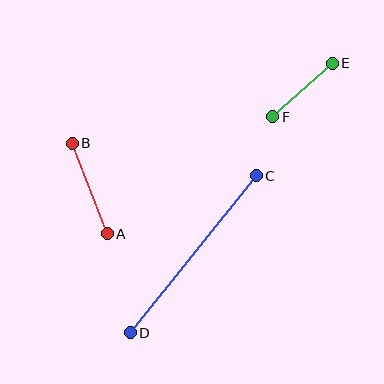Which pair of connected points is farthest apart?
Points C and D are farthest apart.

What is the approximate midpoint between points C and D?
The midpoint is at approximately (193, 254) pixels.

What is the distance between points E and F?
The distance is approximately 80 pixels.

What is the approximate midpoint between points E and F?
The midpoint is at approximately (302, 90) pixels.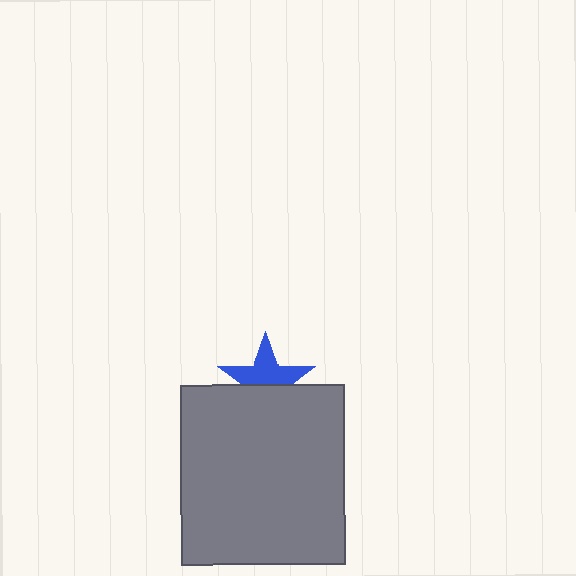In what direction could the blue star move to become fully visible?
The blue star could move up. That would shift it out from behind the gray rectangle entirely.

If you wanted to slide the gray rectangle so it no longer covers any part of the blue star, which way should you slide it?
Slide it down — that is the most direct way to separate the two shapes.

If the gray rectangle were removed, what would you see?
You would see the complete blue star.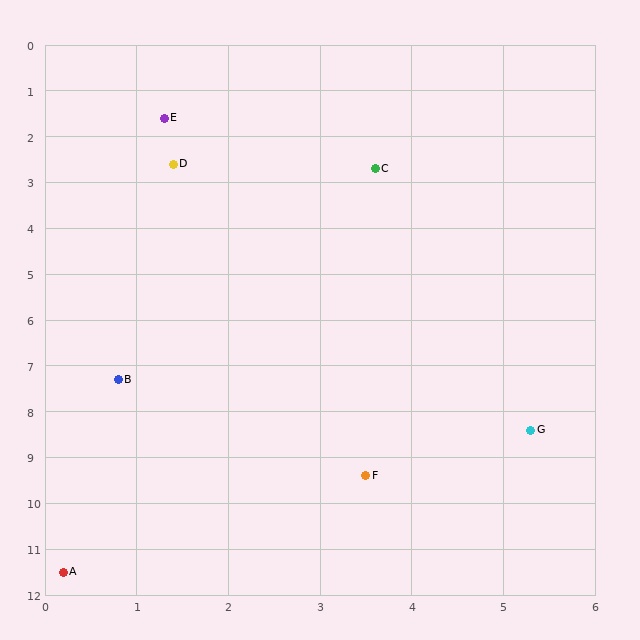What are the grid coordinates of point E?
Point E is at approximately (1.3, 1.6).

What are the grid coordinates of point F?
Point F is at approximately (3.5, 9.4).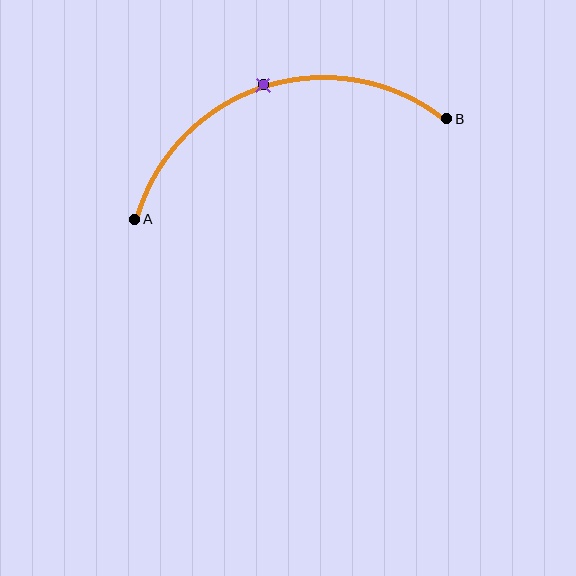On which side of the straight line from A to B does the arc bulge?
The arc bulges above the straight line connecting A and B.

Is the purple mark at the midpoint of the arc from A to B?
Yes. The purple mark lies on the arc at equal arc-length from both A and B — it is the arc midpoint.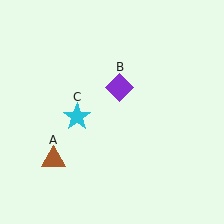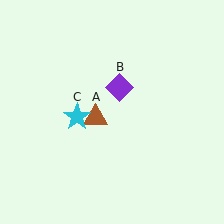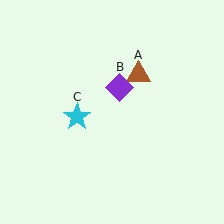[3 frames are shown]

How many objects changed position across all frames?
1 object changed position: brown triangle (object A).